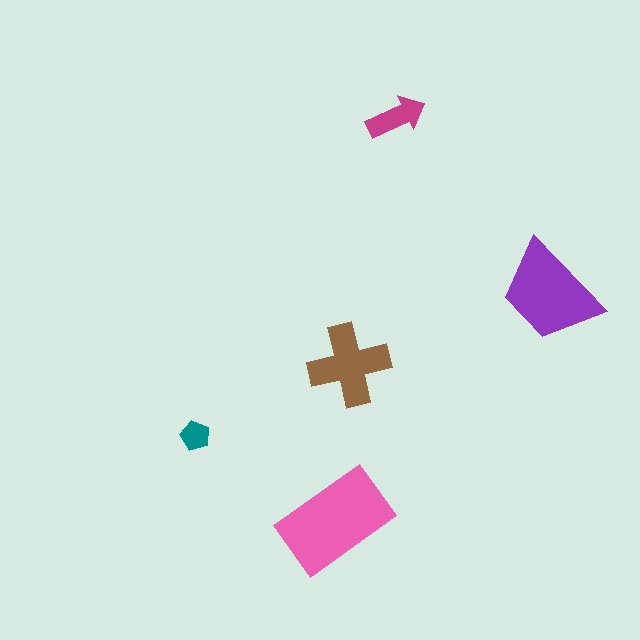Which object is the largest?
The pink rectangle.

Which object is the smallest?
The teal pentagon.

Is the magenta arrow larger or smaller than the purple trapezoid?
Smaller.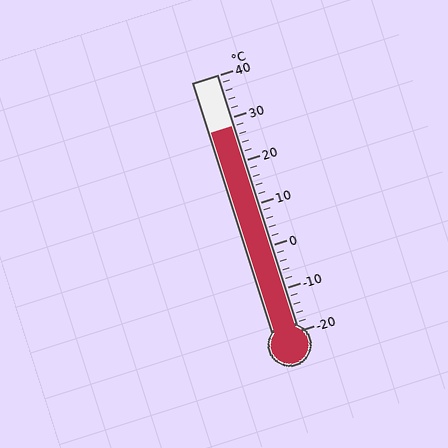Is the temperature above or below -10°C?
The temperature is above -10°C.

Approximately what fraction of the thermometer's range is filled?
The thermometer is filled to approximately 80% of its range.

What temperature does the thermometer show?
The thermometer shows approximately 28°C.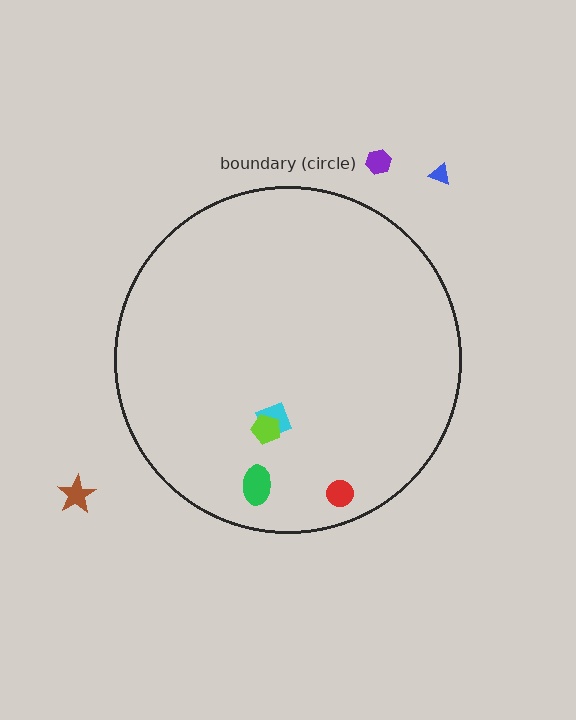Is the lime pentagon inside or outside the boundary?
Inside.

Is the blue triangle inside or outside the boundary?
Outside.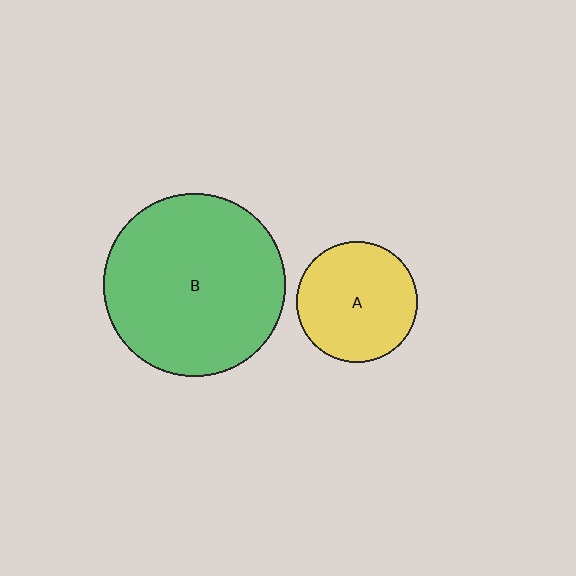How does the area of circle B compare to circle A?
Approximately 2.3 times.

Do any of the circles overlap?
No, none of the circles overlap.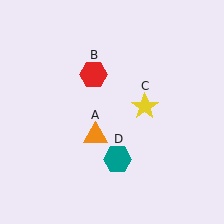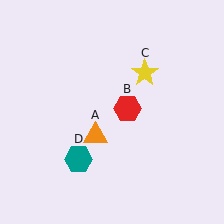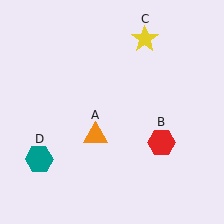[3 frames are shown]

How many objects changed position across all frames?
3 objects changed position: red hexagon (object B), yellow star (object C), teal hexagon (object D).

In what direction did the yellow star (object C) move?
The yellow star (object C) moved up.